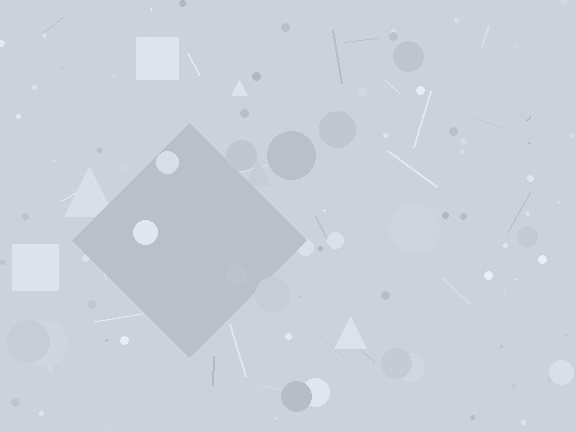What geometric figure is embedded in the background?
A diamond is embedded in the background.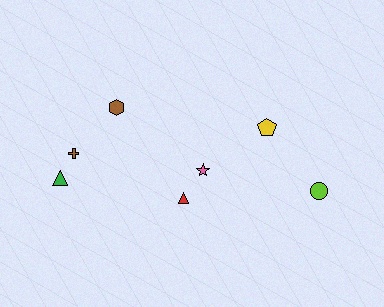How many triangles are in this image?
There are 2 triangles.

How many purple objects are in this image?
There are no purple objects.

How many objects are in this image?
There are 7 objects.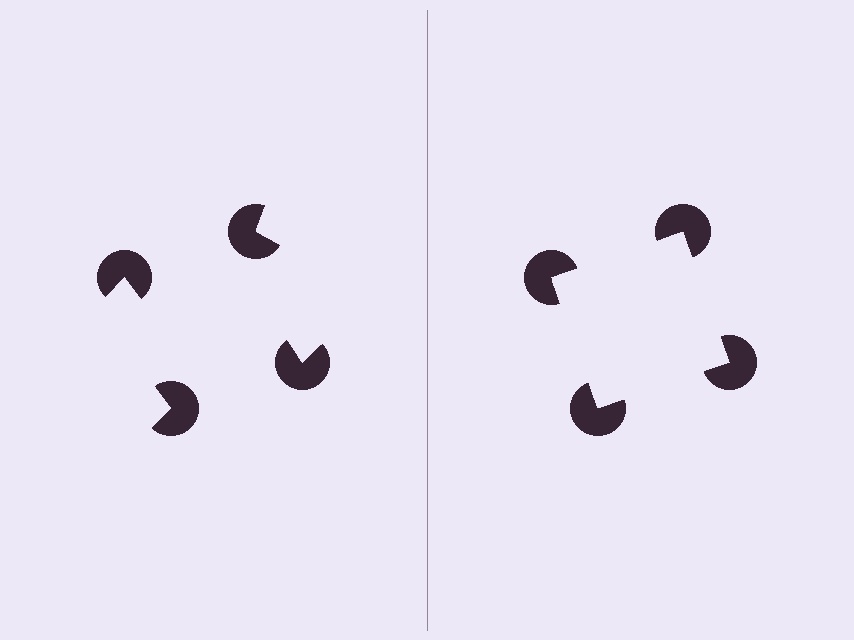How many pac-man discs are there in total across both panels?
8 — 4 on each side.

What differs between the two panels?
The pac-man discs are positioned identically on both sides; only the wedge orientations differ. On the right they align to a square; on the left they are misaligned.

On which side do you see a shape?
An illusory square appears on the right side. On the left side the wedge cuts are rotated, so no coherent shape forms.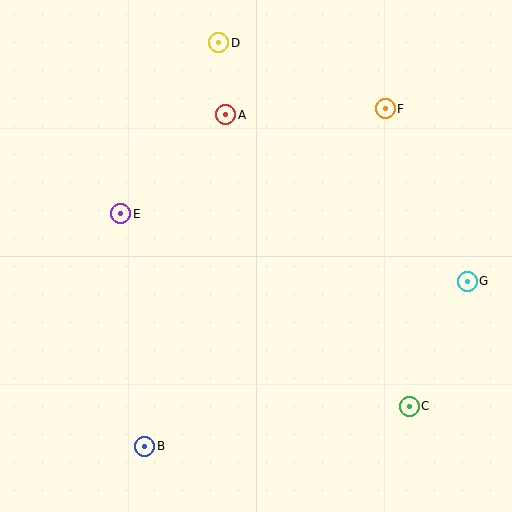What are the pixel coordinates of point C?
Point C is at (409, 406).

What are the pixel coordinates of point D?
Point D is at (219, 43).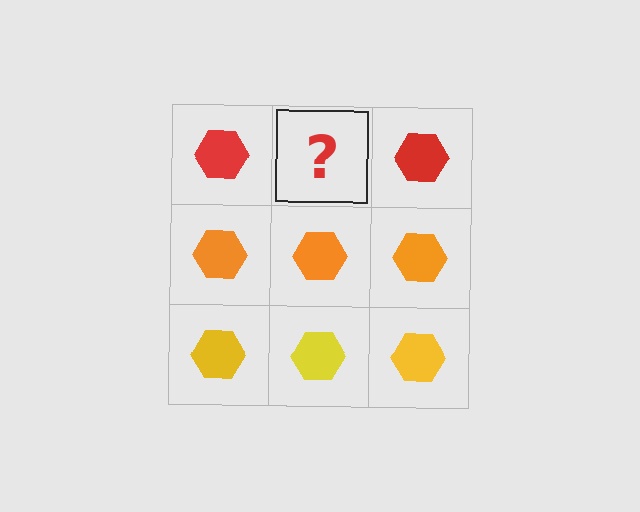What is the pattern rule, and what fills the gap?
The rule is that each row has a consistent color. The gap should be filled with a red hexagon.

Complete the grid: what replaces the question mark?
The question mark should be replaced with a red hexagon.